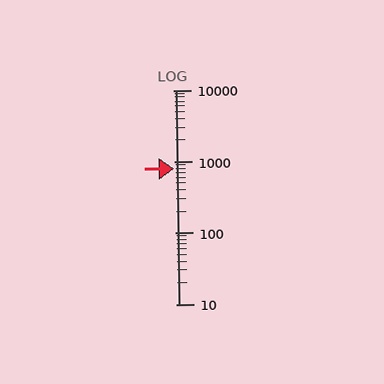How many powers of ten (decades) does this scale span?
The scale spans 3 decades, from 10 to 10000.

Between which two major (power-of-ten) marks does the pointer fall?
The pointer is between 100 and 1000.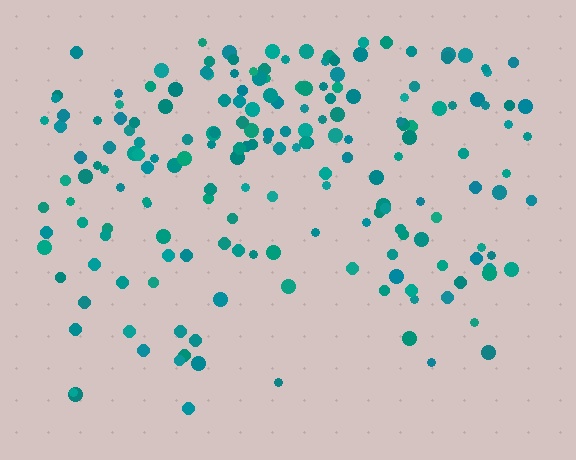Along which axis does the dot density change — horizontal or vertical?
Vertical.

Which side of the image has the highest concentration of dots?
The top.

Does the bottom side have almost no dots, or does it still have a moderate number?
Still a moderate number, just noticeably fewer than the top.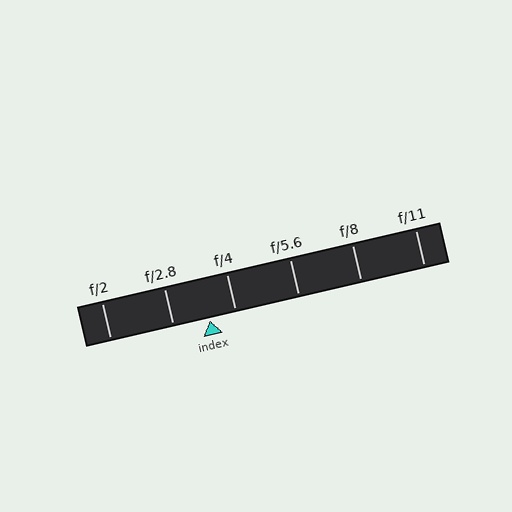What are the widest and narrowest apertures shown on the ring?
The widest aperture shown is f/2 and the narrowest is f/11.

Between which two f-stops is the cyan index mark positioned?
The index mark is between f/2.8 and f/4.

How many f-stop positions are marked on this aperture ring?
There are 6 f-stop positions marked.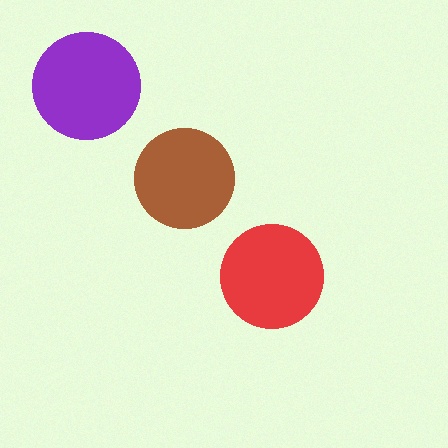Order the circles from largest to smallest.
the purple one, the red one, the brown one.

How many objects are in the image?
There are 3 objects in the image.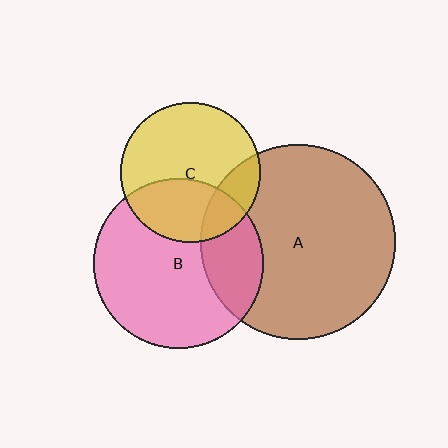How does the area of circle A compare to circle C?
Approximately 1.9 times.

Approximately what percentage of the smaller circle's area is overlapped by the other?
Approximately 35%.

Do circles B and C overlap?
Yes.